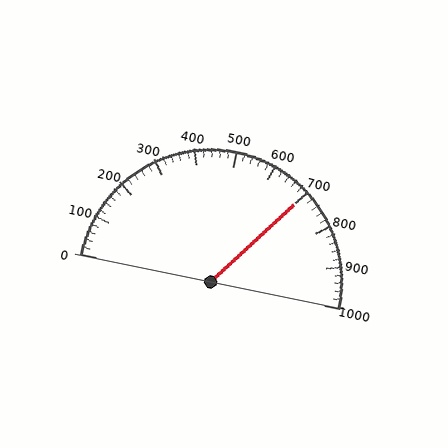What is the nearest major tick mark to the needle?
The nearest major tick mark is 700.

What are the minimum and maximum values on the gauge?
The gauge ranges from 0 to 1000.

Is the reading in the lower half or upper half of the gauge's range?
The reading is in the upper half of the range (0 to 1000).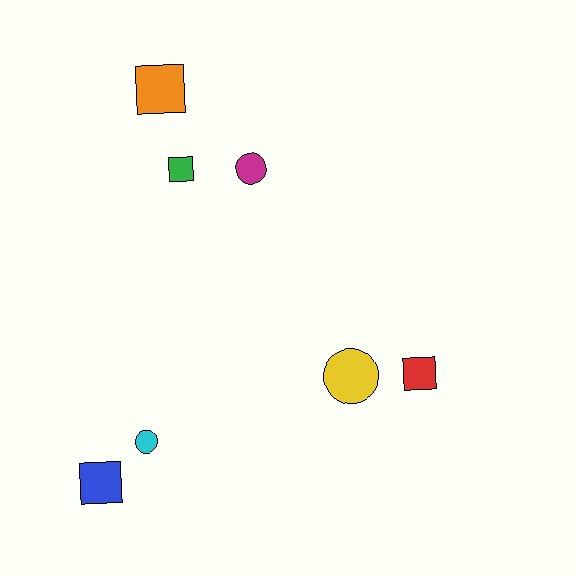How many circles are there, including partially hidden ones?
There are 3 circles.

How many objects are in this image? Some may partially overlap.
There are 7 objects.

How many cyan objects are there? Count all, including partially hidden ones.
There is 1 cyan object.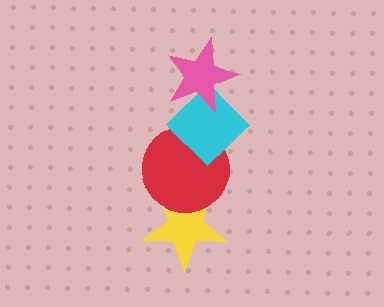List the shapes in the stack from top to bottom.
From top to bottom: the pink star, the cyan diamond, the red circle, the yellow star.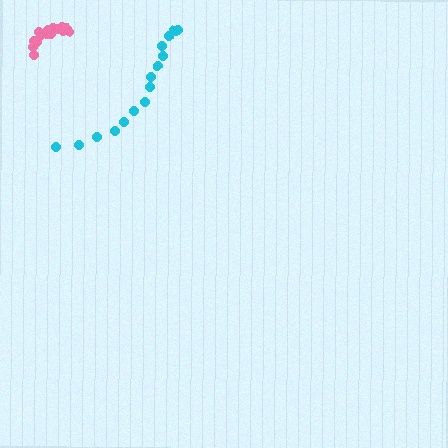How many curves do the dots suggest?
There are 2 distinct paths.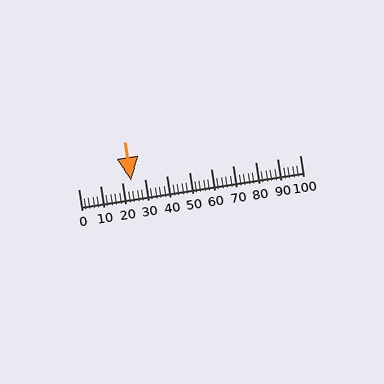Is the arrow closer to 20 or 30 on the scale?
The arrow is closer to 20.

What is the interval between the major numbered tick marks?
The major tick marks are spaced 10 units apart.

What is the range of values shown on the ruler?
The ruler shows values from 0 to 100.